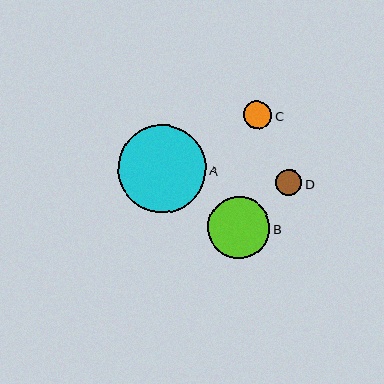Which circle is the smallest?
Circle D is the smallest with a size of approximately 26 pixels.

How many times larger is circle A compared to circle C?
Circle A is approximately 3.2 times the size of circle C.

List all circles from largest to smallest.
From largest to smallest: A, B, C, D.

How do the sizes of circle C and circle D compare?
Circle C and circle D are approximately the same size.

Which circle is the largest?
Circle A is the largest with a size of approximately 88 pixels.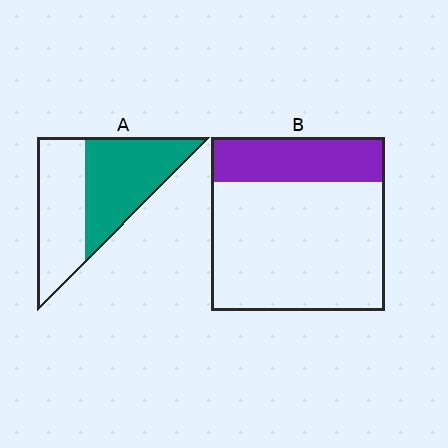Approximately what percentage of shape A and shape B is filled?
A is approximately 50% and B is approximately 25%.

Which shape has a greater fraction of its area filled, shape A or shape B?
Shape A.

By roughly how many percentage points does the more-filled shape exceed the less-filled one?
By roughly 25 percentage points (A over B).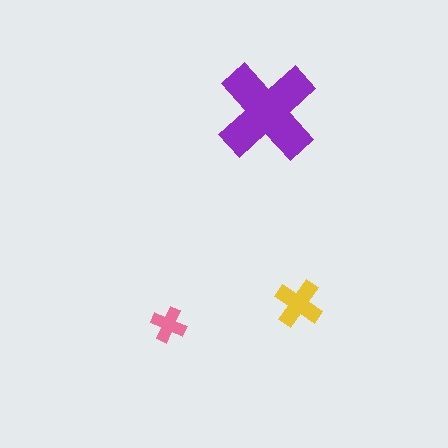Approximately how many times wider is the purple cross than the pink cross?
About 3 times wider.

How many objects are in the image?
There are 3 objects in the image.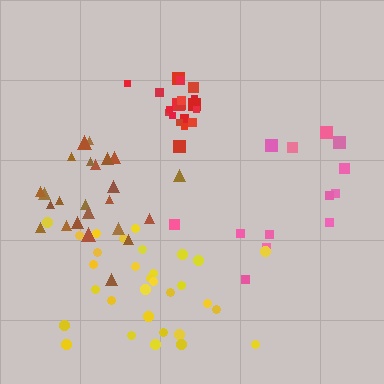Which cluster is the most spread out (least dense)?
Pink.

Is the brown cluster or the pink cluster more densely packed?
Brown.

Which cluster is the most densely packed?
Red.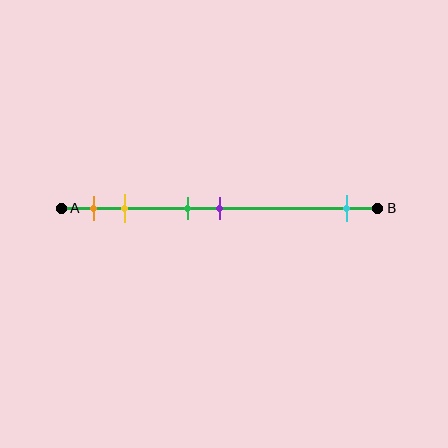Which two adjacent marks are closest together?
The green and purple marks are the closest adjacent pair.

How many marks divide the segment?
There are 5 marks dividing the segment.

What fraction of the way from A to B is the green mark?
The green mark is approximately 40% (0.4) of the way from A to B.